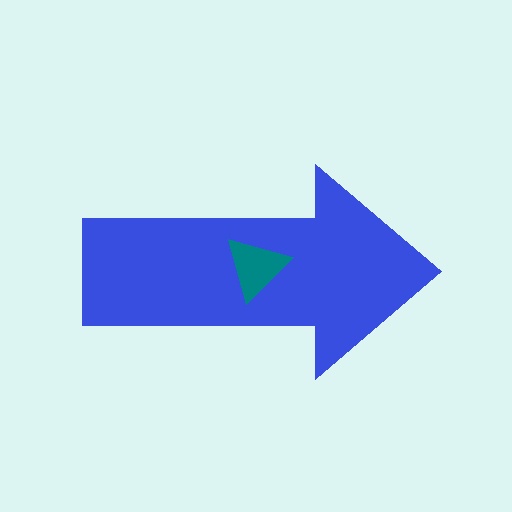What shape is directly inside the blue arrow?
The teal triangle.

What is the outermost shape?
The blue arrow.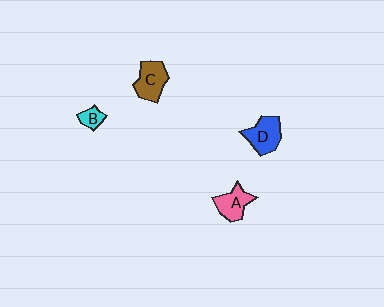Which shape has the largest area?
Shape D (blue).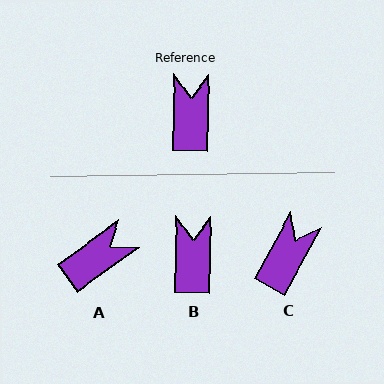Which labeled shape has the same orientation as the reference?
B.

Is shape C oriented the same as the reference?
No, it is off by about 28 degrees.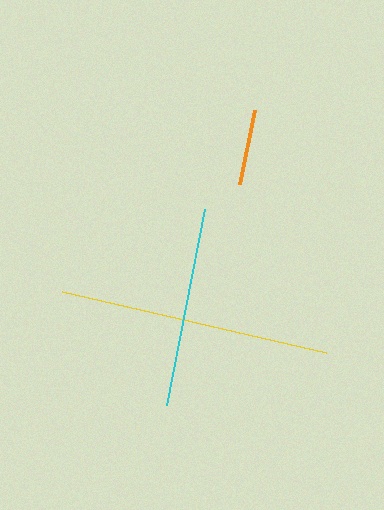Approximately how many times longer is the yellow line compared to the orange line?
The yellow line is approximately 3.6 times the length of the orange line.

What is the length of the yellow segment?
The yellow segment is approximately 272 pixels long.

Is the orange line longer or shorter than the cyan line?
The cyan line is longer than the orange line.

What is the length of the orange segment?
The orange segment is approximately 75 pixels long.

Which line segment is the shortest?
The orange line is the shortest at approximately 75 pixels.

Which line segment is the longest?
The yellow line is the longest at approximately 272 pixels.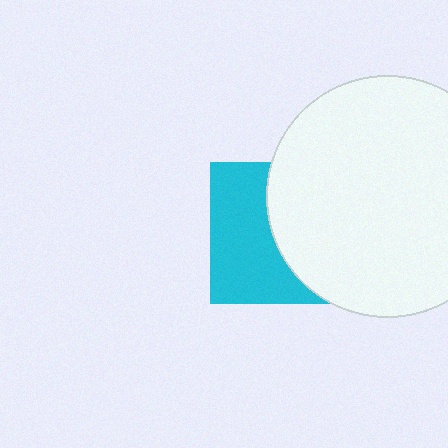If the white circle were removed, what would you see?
You would see the complete cyan square.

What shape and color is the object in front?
The object in front is a white circle.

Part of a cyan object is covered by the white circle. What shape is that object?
It is a square.